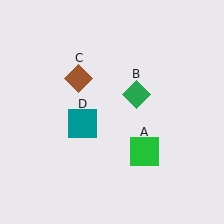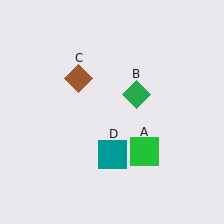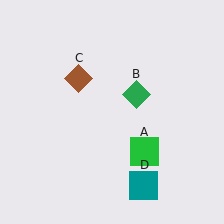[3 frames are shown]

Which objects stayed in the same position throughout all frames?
Green square (object A) and green diamond (object B) and brown diamond (object C) remained stationary.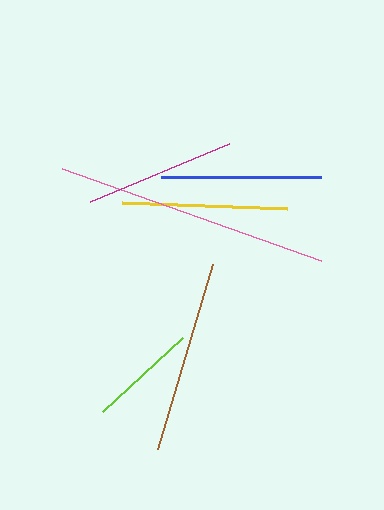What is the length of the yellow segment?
The yellow segment is approximately 165 pixels long.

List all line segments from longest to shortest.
From longest to shortest: pink, brown, yellow, blue, magenta, lime.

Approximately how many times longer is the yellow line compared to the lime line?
The yellow line is approximately 1.5 times the length of the lime line.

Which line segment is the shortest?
The lime line is the shortest at approximately 109 pixels.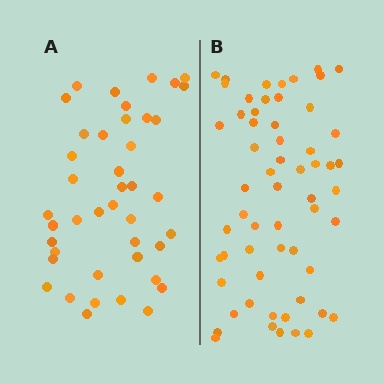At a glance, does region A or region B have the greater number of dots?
Region B (the right region) has more dots.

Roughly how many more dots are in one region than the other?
Region B has approximately 15 more dots than region A.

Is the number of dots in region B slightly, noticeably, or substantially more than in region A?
Region B has noticeably more, but not dramatically so. The ratio is roughly 1.4 to 1.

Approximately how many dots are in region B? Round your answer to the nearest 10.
About 60 dots. (The exact count is 59, which rounds to 60.)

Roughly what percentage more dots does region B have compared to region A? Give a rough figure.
About 40% more.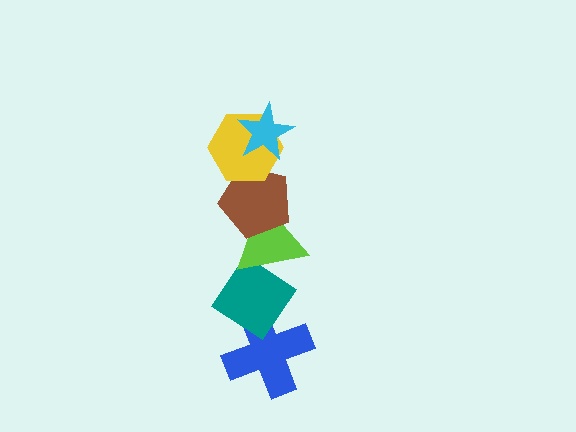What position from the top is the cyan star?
The cyan star is 1st from the top.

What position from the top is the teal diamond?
The teal diamond is 5th from the top.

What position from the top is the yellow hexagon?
The yellow hexagon is 2nd from the top.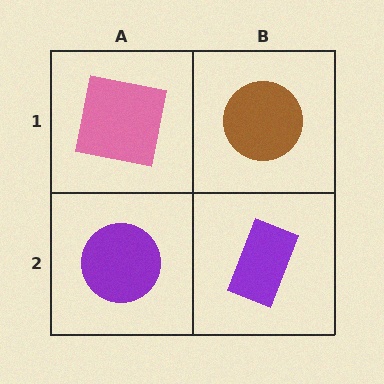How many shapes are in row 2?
2 shapes.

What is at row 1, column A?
A pink square.